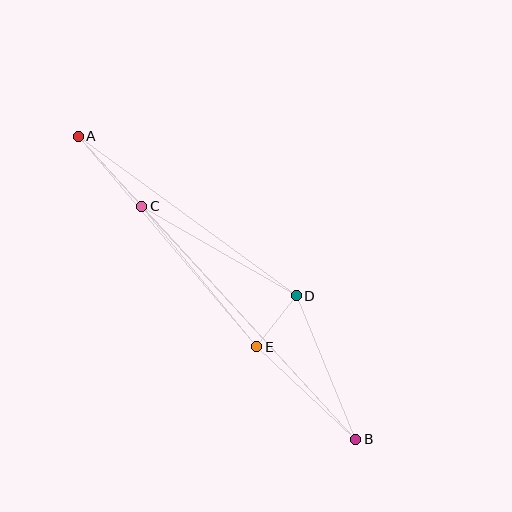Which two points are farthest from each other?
Points A and B are farthest from each other.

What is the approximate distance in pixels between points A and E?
The distance between A and E is approximately 276 pixels.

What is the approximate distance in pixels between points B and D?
The distance between B and D is approximately 155 pixels.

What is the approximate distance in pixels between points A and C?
The distance between A and C is approximately 94 pixels.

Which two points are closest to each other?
Points D and E are closest to each other.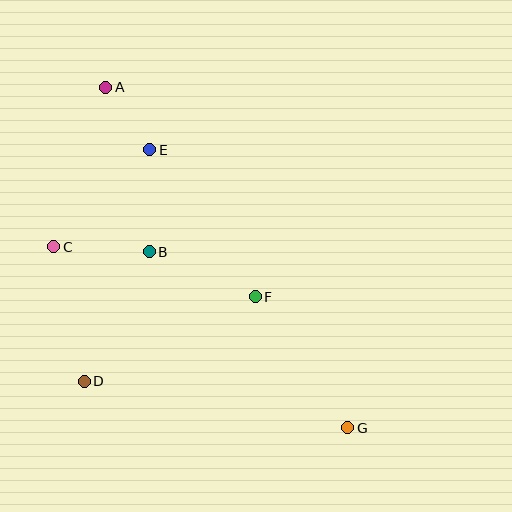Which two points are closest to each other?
Points A and E are closest to each other.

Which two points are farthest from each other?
Points A and G are farthest from each other.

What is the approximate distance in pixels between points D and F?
The distance between D and F is approximately 191 pixels.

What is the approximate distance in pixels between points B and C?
The distance between B and C is approximately 96 pixels.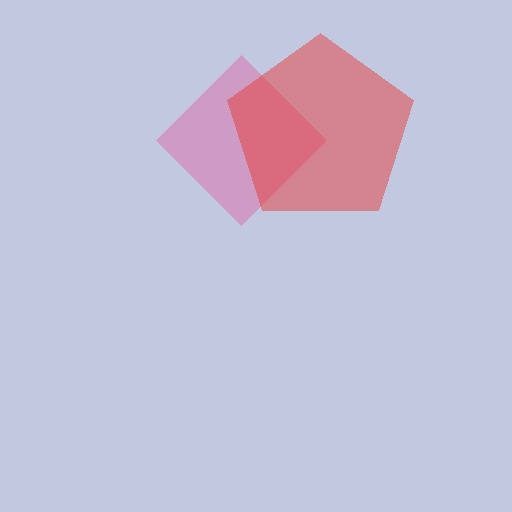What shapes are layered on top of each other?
The layered shapes are: a pink diamond, a red pentagon.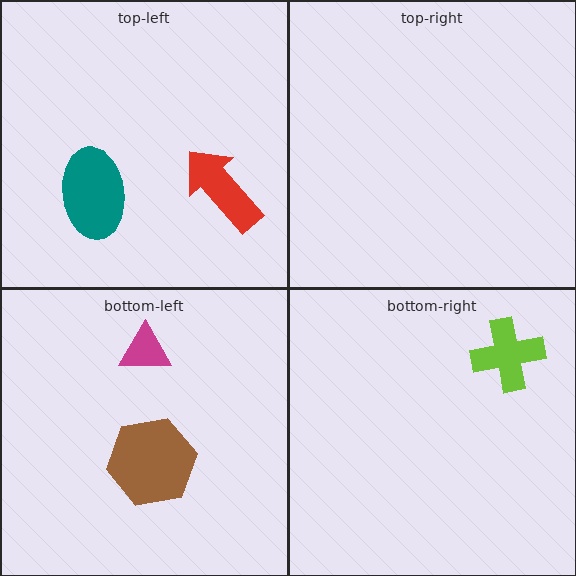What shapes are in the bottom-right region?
The lime cross.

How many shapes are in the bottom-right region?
1.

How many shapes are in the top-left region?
2.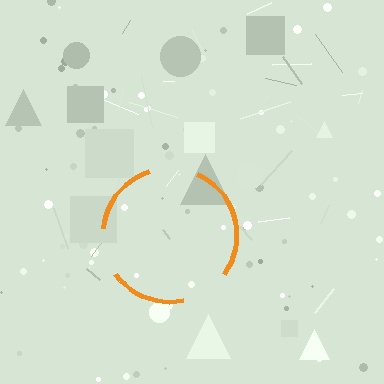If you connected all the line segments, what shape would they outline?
They would outline a circle.